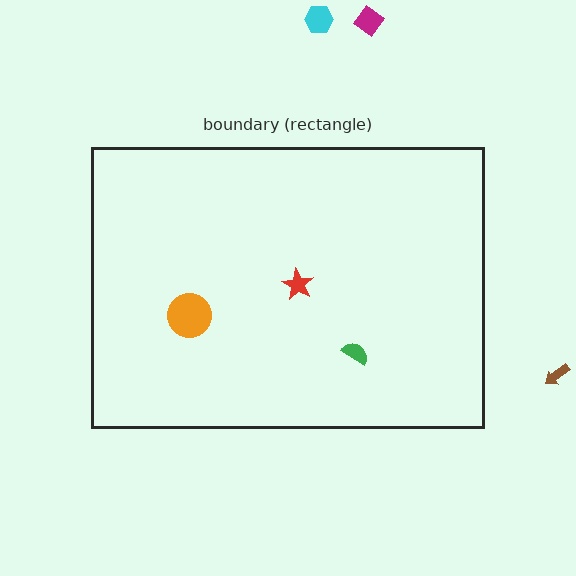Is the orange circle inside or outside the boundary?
Inside.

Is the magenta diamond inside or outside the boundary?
Outside.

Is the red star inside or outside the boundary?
Inside.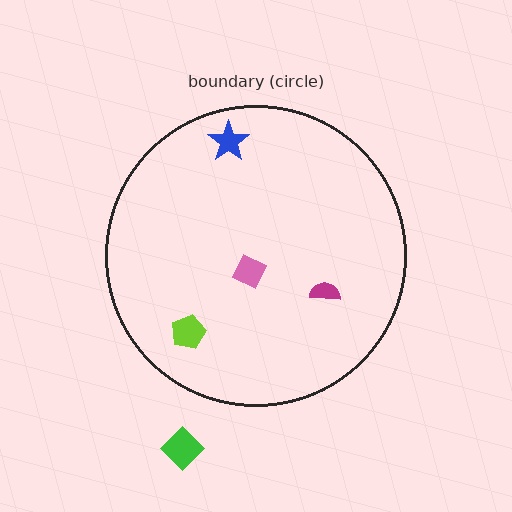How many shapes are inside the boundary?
4 inside, 1 outside.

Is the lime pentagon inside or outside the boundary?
Inside.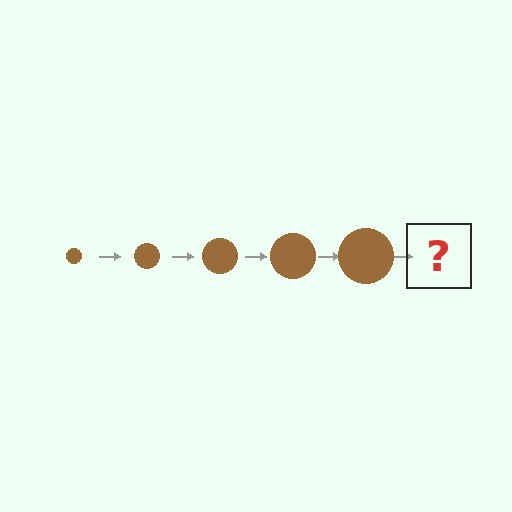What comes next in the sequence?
The next element should be a brown circle, larger than the previous one.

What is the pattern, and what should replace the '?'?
The pattern is that the circle gets progressively larger each step. The '?' should be a brown circle, larger than the previous one.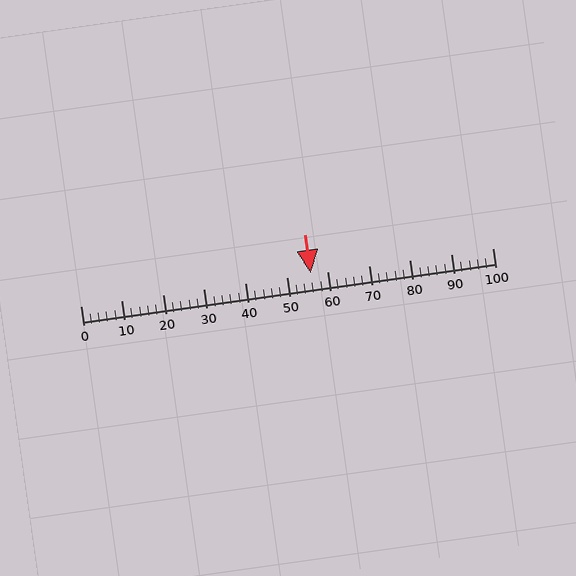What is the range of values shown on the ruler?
The ruler shows values from 0 to 100.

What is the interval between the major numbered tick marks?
The major tick marks are spaced 10 units apart.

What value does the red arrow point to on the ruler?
The red arrow points to approximately 56.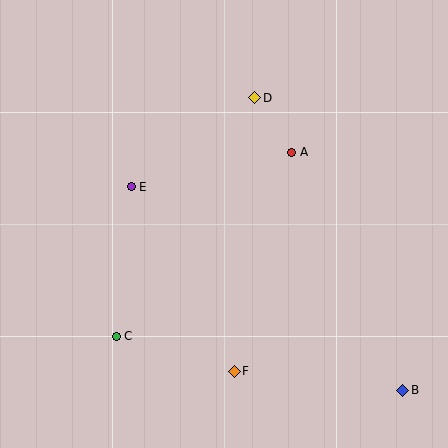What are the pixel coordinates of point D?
Point D is at (255, 98).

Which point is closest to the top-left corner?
Point E is closest to the top-left corner.